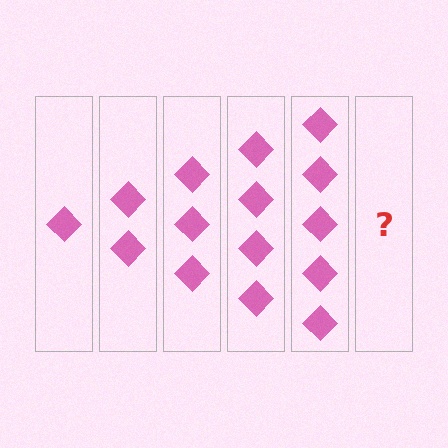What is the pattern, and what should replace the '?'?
The pattern is that each step adds one more diamond. The '?' should be 6 diamonds.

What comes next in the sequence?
The next element should be 6 diamonds.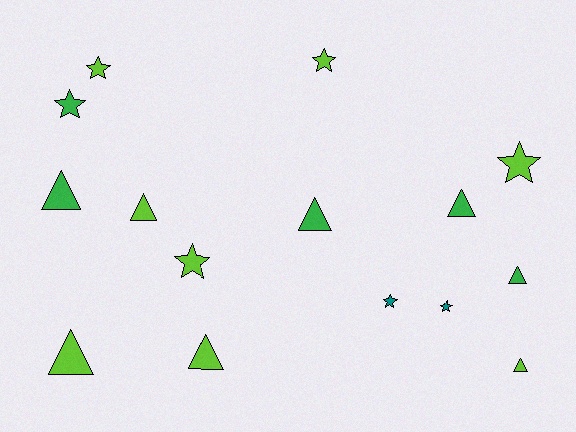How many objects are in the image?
There are 15 objects.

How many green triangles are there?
There are 4 green triangles.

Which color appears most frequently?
Lime, with 8 objects.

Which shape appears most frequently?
Triangle, with 8 objects.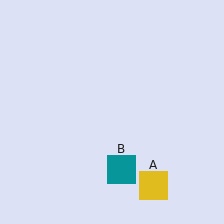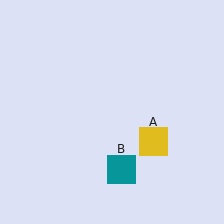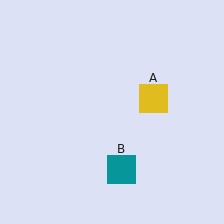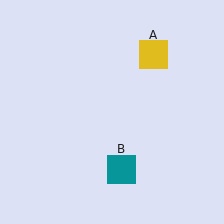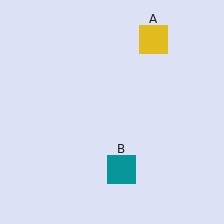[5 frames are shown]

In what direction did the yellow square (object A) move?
The yellow square (object A) moved up.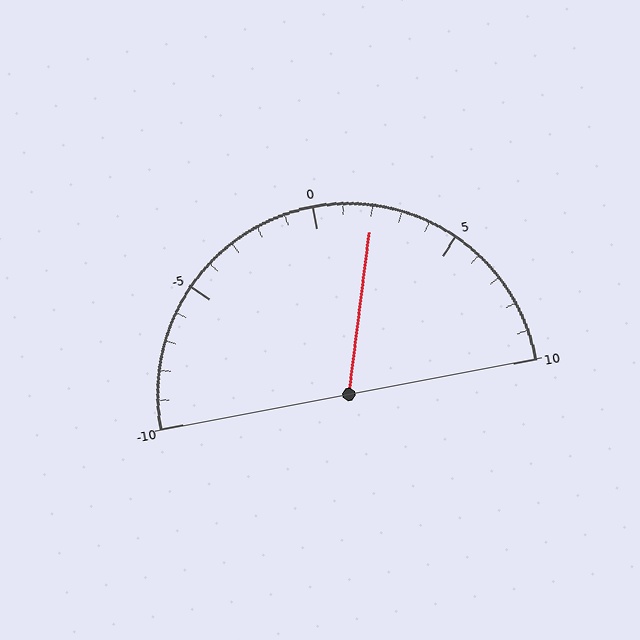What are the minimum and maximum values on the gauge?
The gauge ranges from -10 to 10.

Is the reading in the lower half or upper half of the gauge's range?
The reading is in the upper half of the range (-10 to 10).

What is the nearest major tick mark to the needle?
The nearest major tick mark is 0.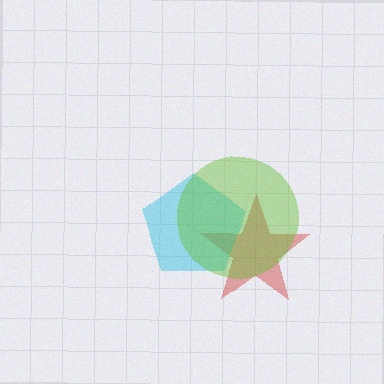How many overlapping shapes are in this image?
There are 3 overlapping shapes in the image.